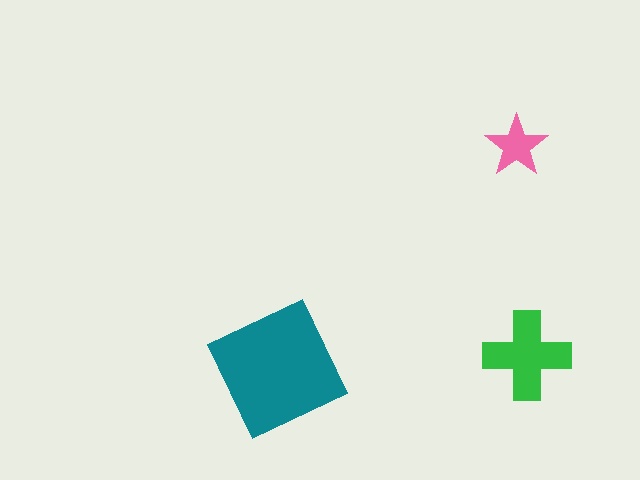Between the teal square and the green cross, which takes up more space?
The teal square.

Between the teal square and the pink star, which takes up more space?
The teal square.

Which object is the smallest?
The pink star.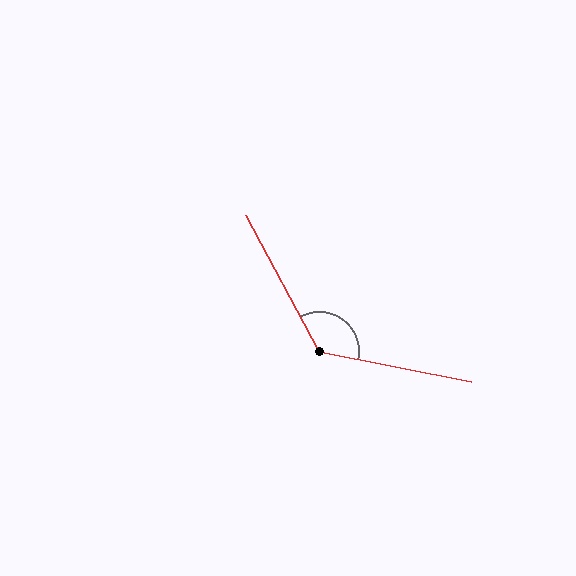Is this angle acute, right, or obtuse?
It is obtuse.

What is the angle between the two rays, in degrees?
Approximately 129 degrees.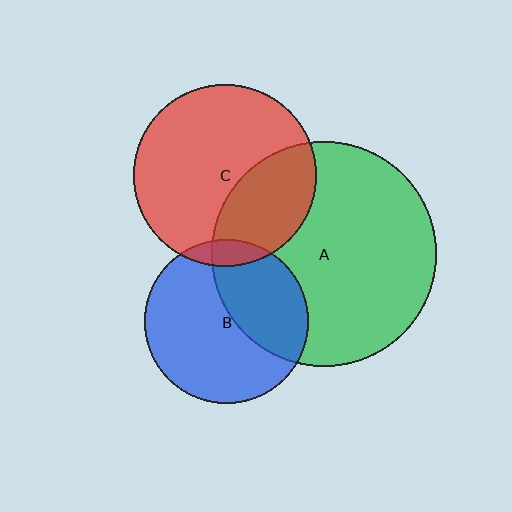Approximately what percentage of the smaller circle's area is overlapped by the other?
Approximately 40%.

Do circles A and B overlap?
Yes.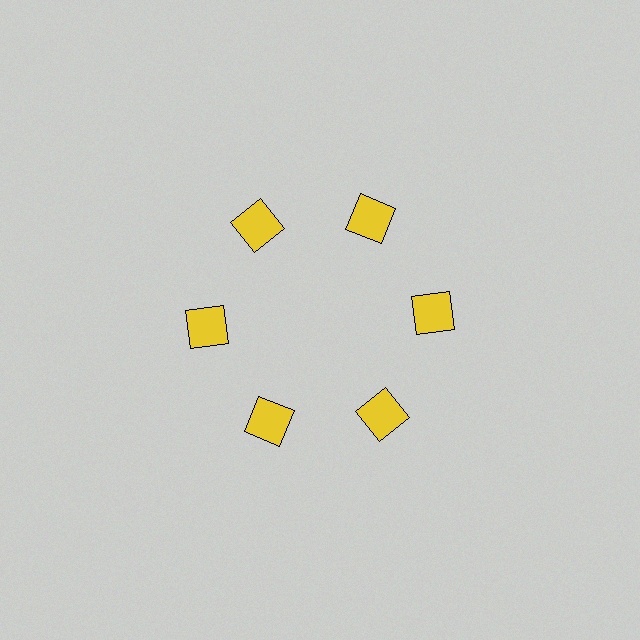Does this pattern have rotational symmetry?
Yes, this pattern has 6-fold rotational symmetry. It looks the same after rotating 60 degrees around the center.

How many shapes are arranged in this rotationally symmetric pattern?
There are 6 shapes, arranged in 6 groups of 1.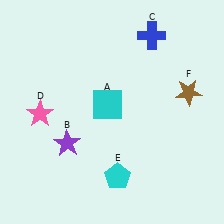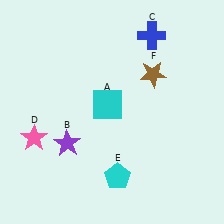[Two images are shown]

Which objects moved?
The objects that moved are: the pink star (D), the brown star (F).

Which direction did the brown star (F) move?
The brown star (F) moved left.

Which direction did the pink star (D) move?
The pink star (D) moved down.